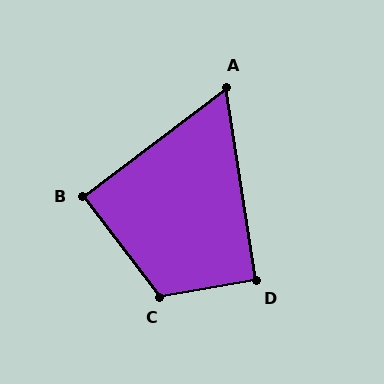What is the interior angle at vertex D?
Approximately 90 degrees (approximately right).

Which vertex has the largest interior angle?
C, at approximately 118 degrees.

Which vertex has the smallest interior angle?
A, at approximately 62 degrees.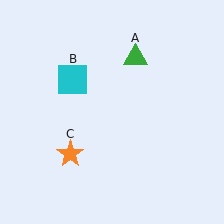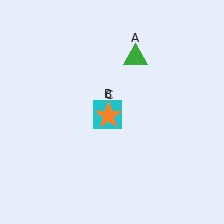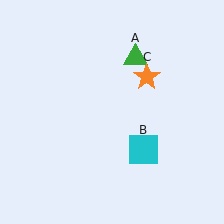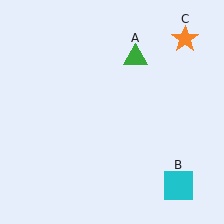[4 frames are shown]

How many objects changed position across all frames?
2 objects changed position: cyan square (object B), orange star (object C).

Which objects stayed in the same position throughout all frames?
Green triangle (object A) remained stationary.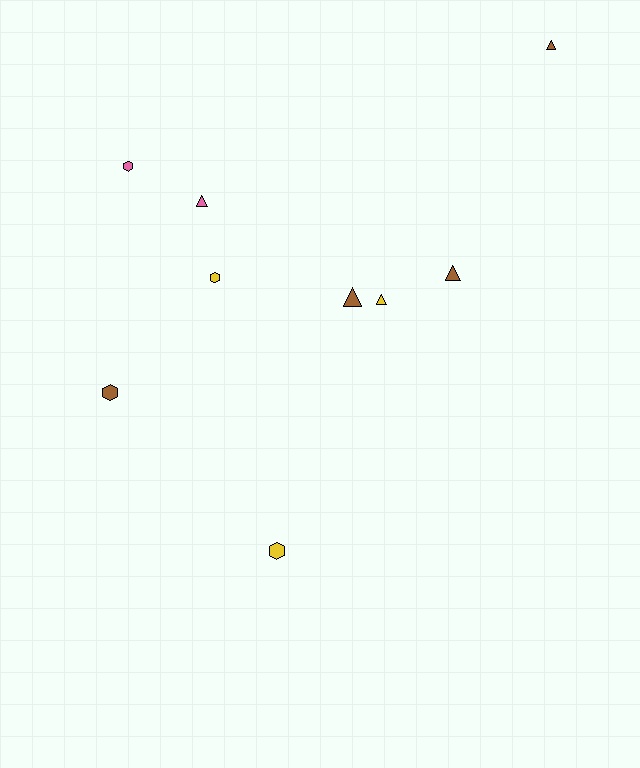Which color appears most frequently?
Brown, with 4 objects.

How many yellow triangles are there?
There is 1 yellow triangle.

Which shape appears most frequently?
Triangle, with 5 objects.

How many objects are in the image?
There are 9 objects.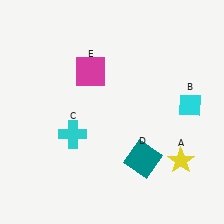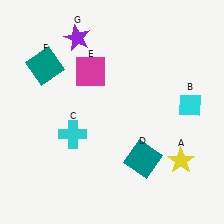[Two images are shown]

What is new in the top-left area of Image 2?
A purple star (G) was added in the top-left area of Image 2.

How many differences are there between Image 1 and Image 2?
There are 2 differences between the two images.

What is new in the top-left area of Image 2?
A teal square (F) was added in the top-left area of Image 2.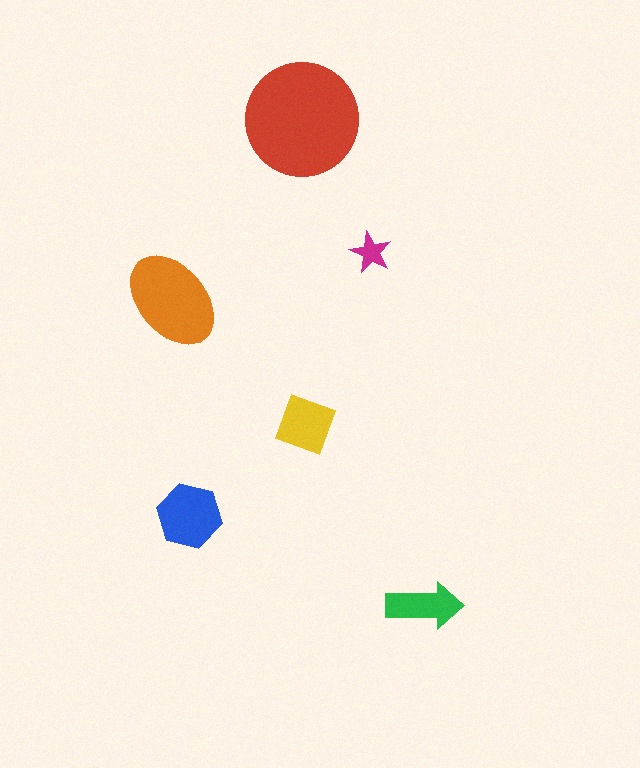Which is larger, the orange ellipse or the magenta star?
The orange ellipse.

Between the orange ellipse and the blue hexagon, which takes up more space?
The orange ellipse.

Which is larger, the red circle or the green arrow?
The red circle.